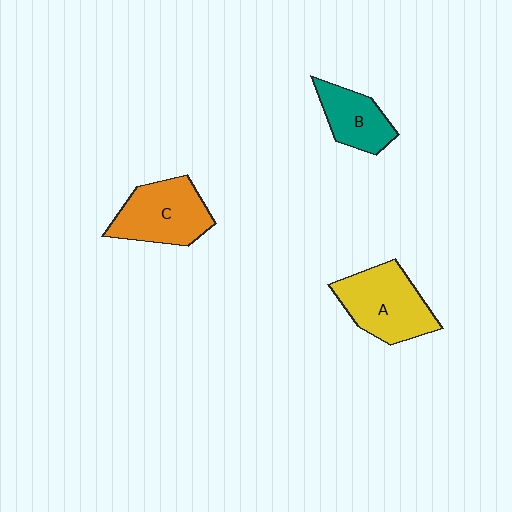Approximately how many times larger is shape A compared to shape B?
Approximately 1.5 times.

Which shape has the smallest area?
Shape B (teal).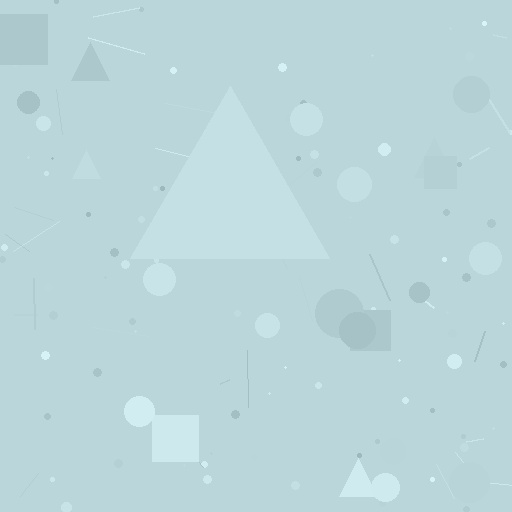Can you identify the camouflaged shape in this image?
The camouflaged shape is a triangle.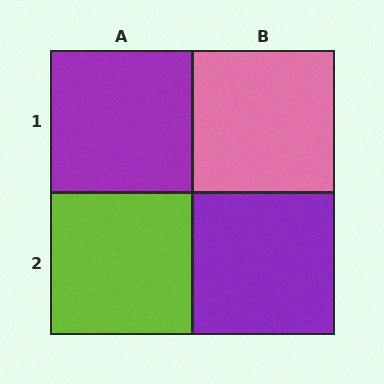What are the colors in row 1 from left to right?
Purple, pink.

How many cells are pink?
1 cell is pink.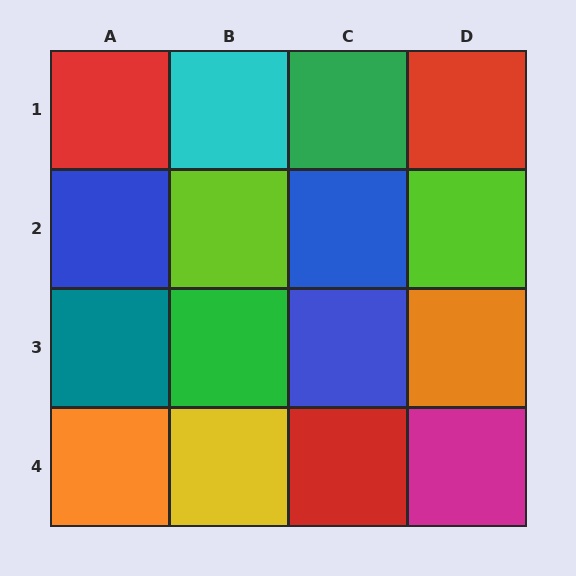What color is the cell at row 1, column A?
Red.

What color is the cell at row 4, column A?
Orange.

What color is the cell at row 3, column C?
Blue.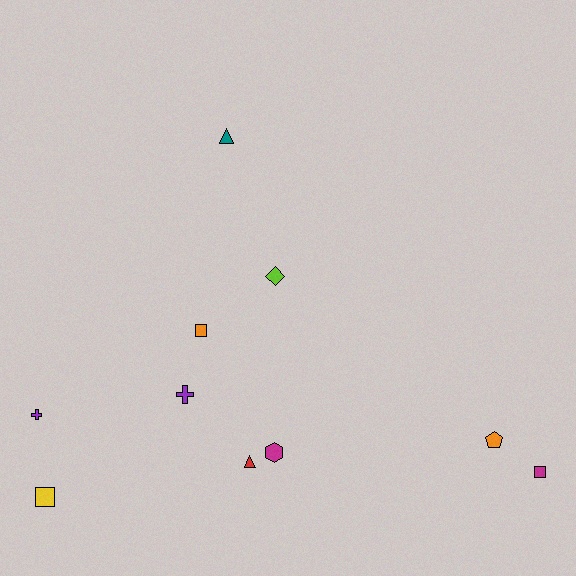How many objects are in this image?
There are 10 objects.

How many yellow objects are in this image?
There is 1 yellow object.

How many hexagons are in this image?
There is 1 hexagon.